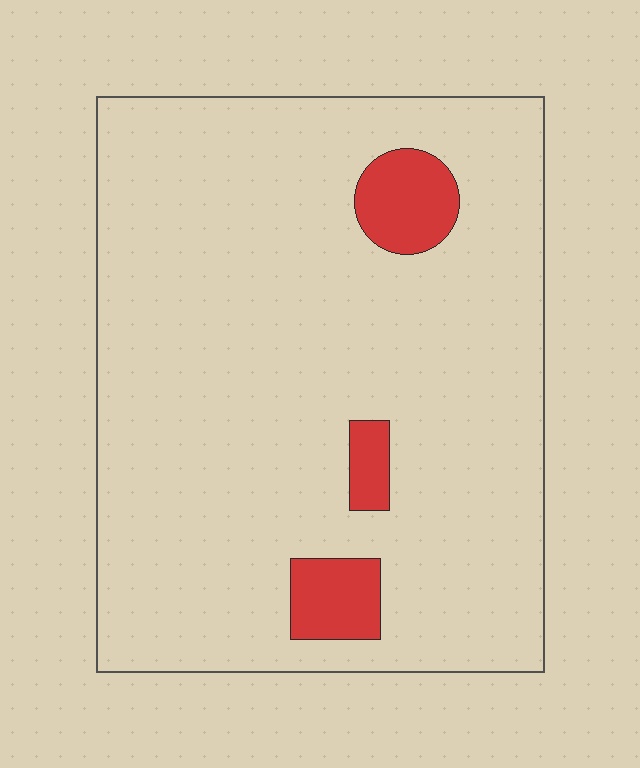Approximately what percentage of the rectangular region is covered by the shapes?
Approximately 10%.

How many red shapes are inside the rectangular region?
3.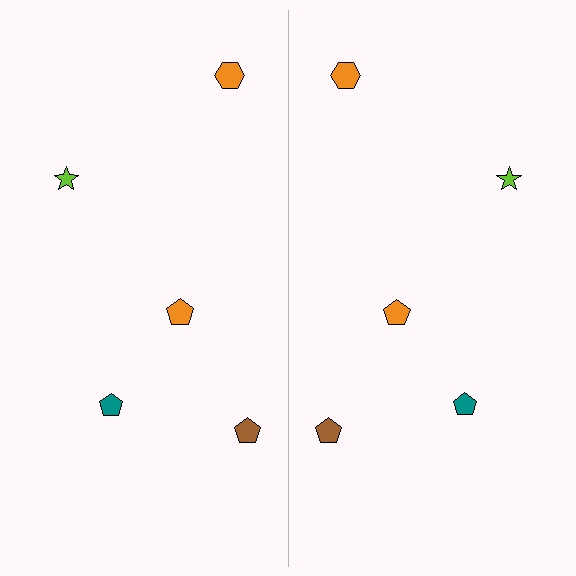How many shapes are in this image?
There are 10 shapes in this image.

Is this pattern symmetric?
Yes, this pattern has bilateral (reflection) symmetry.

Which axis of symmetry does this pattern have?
The pattern has a vertical axis of symmetry running through the center of the image.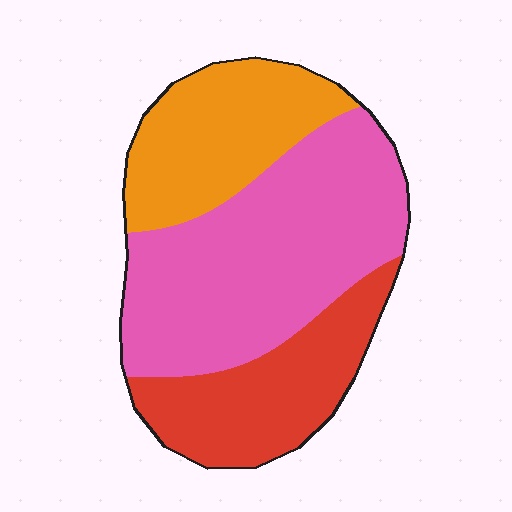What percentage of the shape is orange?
Orange takes up about one quarter (1/4) of the shape.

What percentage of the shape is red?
Red takes up about one quarter (1/4) of the shape.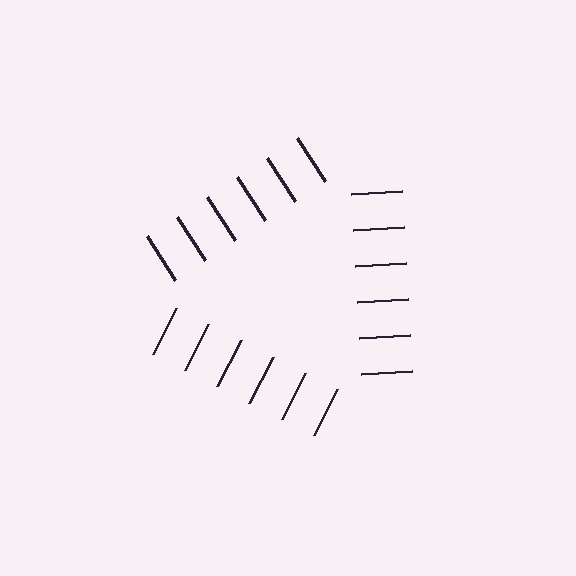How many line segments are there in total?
18 — 6 along each of the 3 edges.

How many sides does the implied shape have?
3 sides — the line-ends trace a triangle.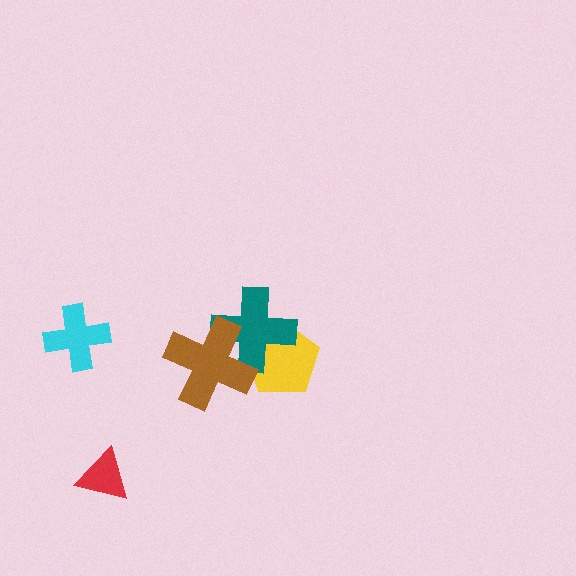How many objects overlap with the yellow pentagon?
2 objects overlap with the yellow pentagon.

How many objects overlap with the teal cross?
2 objects overlap with the teal cross.